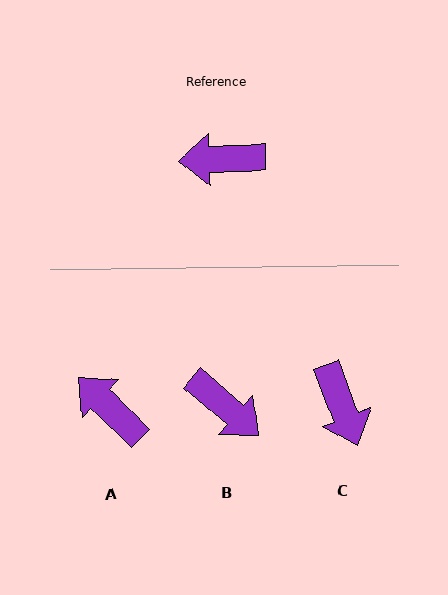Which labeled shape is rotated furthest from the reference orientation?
B, about 137 degrees away.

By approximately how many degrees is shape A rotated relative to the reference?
Approximately 47 degrees clockwise.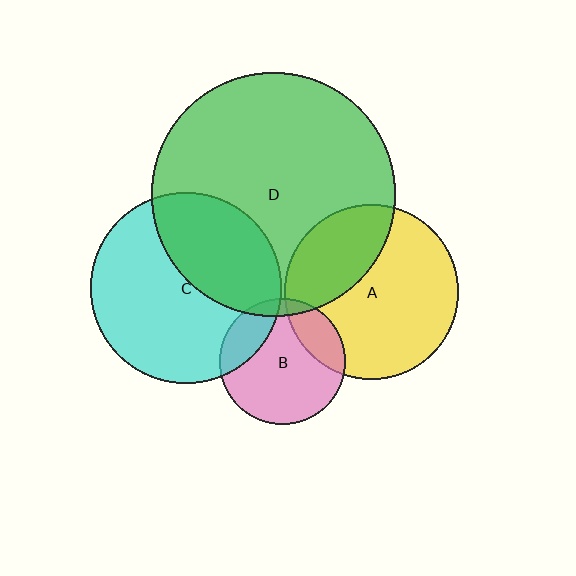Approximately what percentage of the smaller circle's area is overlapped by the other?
Approximately 40%.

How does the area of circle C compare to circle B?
Approximately 2.3 times.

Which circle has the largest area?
Circle D (green).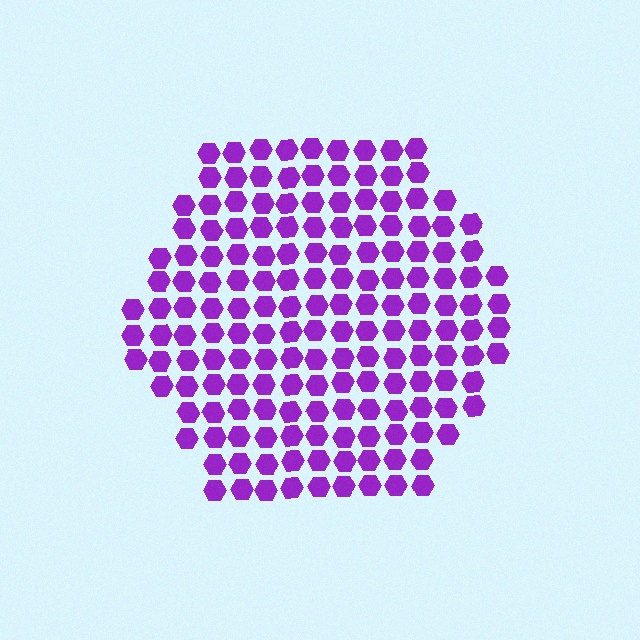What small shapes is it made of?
It is made of small hexagons.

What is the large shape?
The large shape is a hexagon.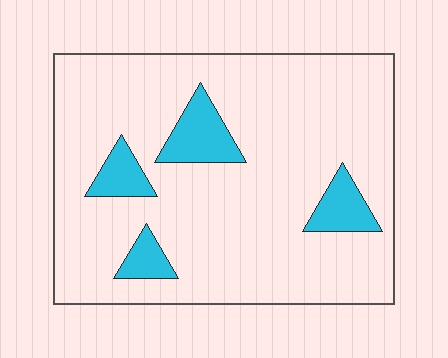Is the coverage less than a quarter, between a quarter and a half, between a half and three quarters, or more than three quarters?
Less than a quarter.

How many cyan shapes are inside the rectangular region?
4.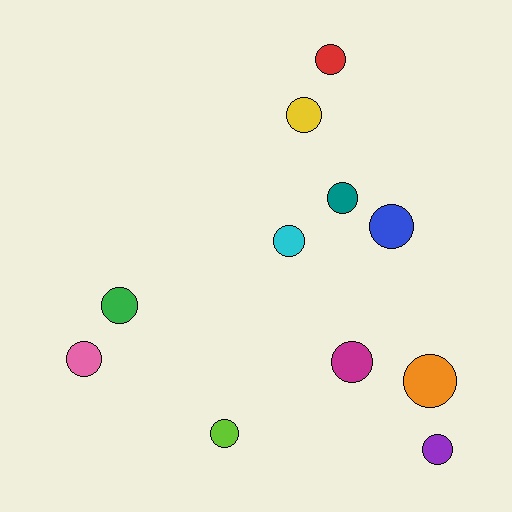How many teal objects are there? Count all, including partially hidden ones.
There is 1 teal object.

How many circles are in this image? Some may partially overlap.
There are 11 circles.